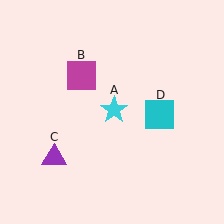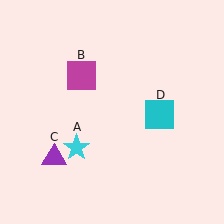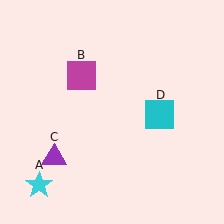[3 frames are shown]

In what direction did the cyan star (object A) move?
The cyan star (object A) moved down and to the left.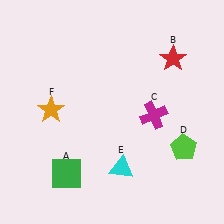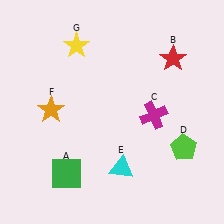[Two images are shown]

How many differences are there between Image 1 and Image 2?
There is 1 difference between the two images.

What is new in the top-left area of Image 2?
A yellow star (G) was added in the top-left area of Image 2.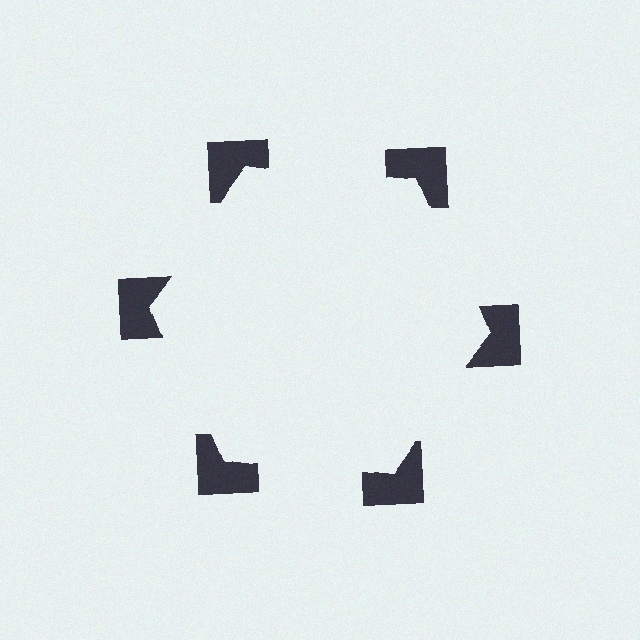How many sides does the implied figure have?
6 sides.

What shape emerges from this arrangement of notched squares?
An illusory hexagon — its edges are inferred from the aligned wedge cuts in the notched squares, not physically drawn.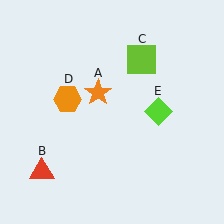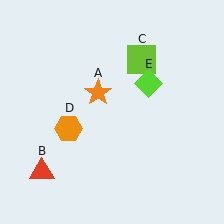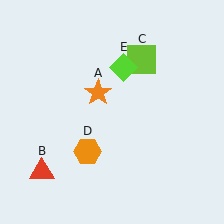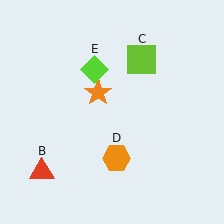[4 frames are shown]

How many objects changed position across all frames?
2 objects changed position: orange hexagon (object D), lime diamond (object E).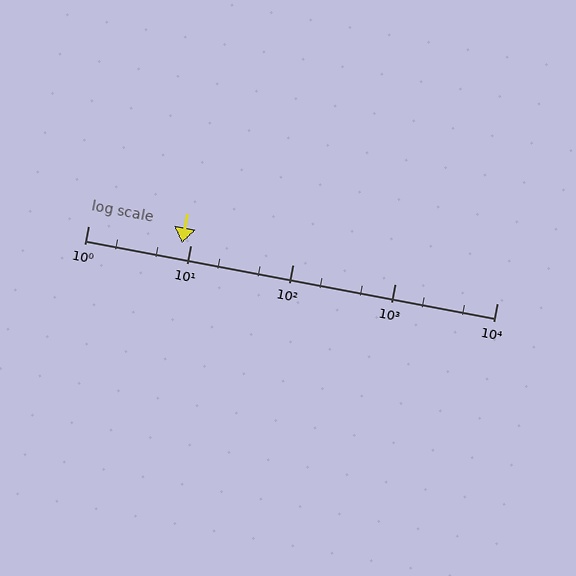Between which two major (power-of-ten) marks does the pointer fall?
The pointer is between 1 and 10.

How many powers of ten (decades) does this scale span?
The scale spans 4 decades, from 1 to 10000.